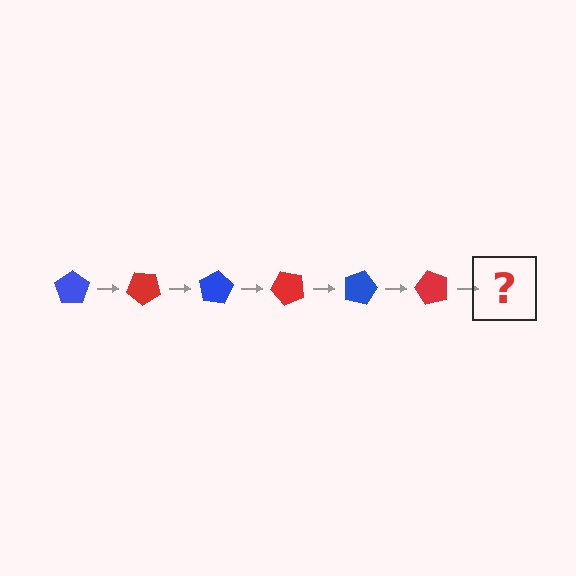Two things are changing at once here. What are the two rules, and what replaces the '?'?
The two rules are that it rotates 40 degrees each step and the color cycles through blue and red. The '?' should be a blue pentagon, rotated 240 degrees from the start.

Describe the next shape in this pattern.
It should be a blue pentagon, rotated 240 degrees from the start.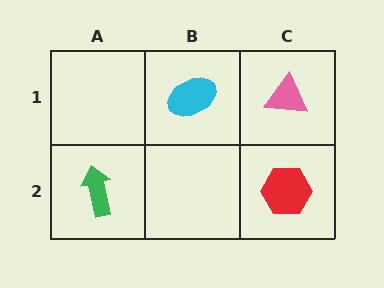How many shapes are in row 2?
2 shapes.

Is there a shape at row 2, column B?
No, that cell is empty.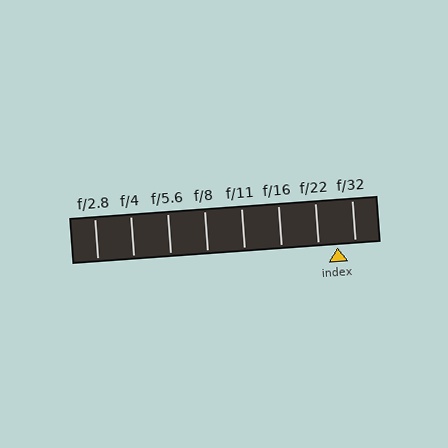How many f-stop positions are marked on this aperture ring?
There are 8 f-stop positions marked.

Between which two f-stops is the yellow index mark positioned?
The index mark is between f/22 and f/32.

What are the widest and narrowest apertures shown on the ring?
The widest aperture shown is f/2.8 and the narrowest is f/32.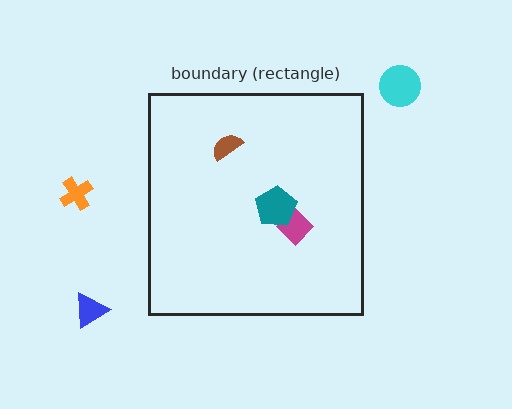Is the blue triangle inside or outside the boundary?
Outside.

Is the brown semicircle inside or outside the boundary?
Inside.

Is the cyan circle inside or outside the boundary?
Outside.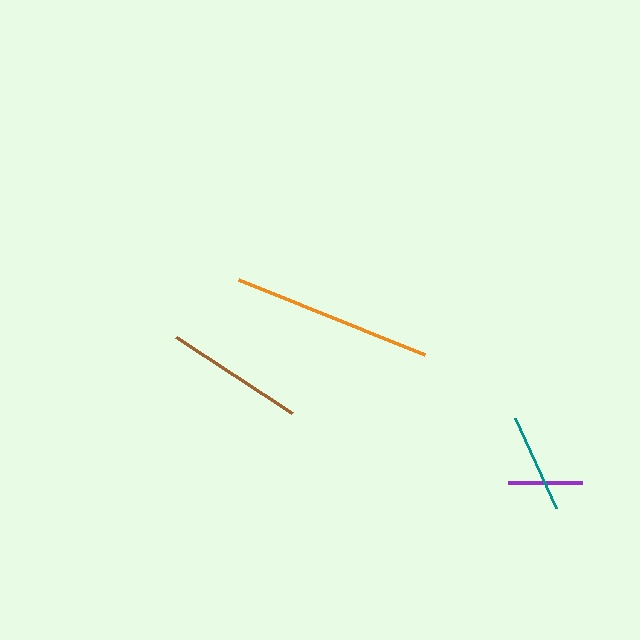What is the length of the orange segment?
The orange segment is approximately 201 pixels long.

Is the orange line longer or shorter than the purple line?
The orange line is longer than the purple line.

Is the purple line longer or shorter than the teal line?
The teal line is longer than the purple line.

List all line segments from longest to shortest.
From longest to shortest: orange, brown, teal, purple.